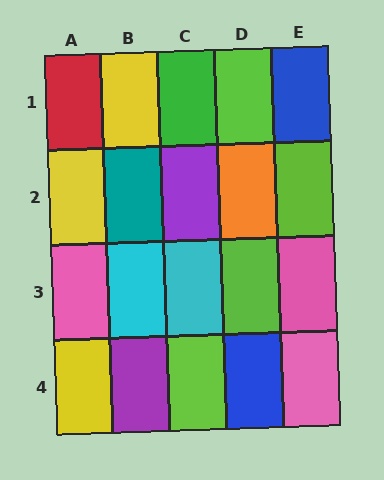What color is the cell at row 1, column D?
Lime.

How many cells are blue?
2 cells are blue.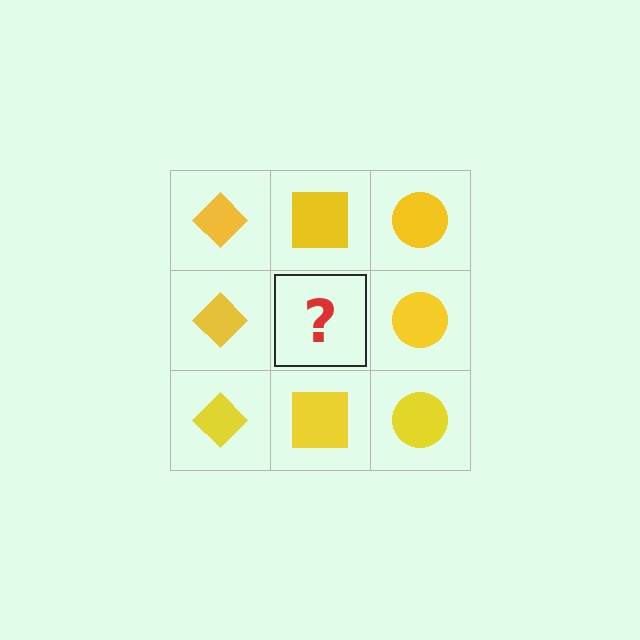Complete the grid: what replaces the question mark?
The question mark should be replaced with a yellow square.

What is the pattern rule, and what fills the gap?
The rule is that each column has a consistent shape. The gap should be filled with a yellow square.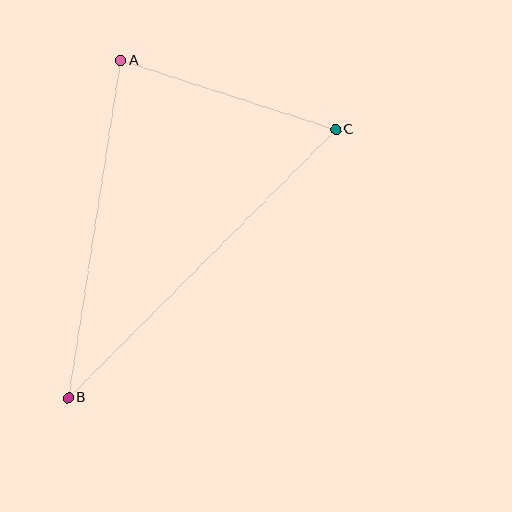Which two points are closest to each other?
Points A and C are closest to each other.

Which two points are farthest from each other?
Points B and C are farthest from each other.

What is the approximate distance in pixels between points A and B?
The distance between A and B is approximately 341 pixels.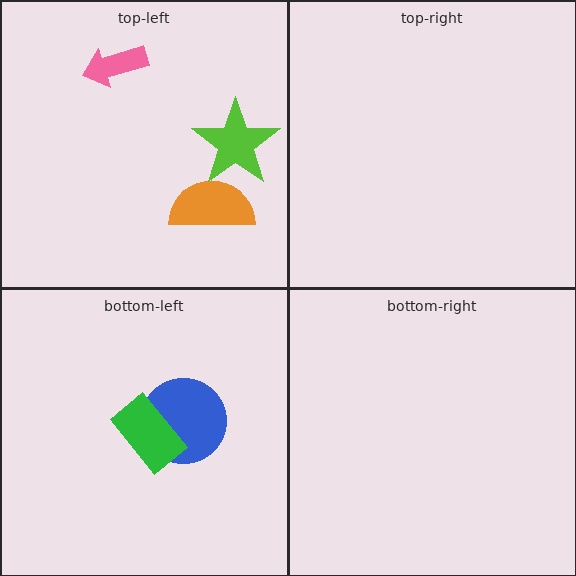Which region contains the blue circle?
The bottom-left region.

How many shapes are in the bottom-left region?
2.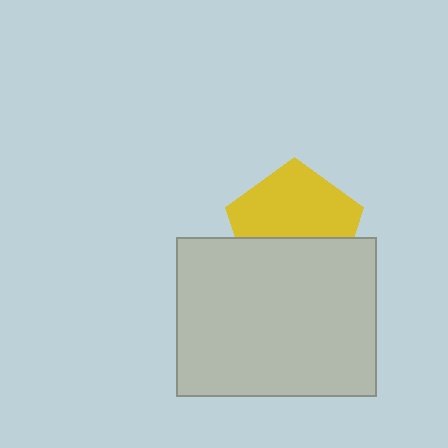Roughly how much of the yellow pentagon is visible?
About half of it is visible (roughly 58%).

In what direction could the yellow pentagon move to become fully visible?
The yellow pentagon could move up. That would shift it out from behind the light gray rectangle entirely.